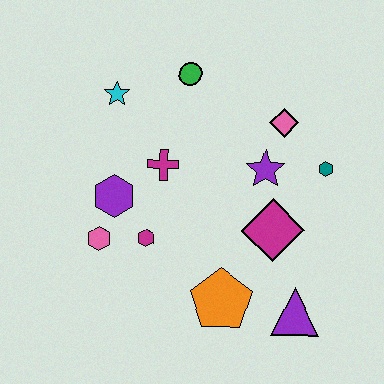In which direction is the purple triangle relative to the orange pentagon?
The purple triangle is to the right of the orange pentagon.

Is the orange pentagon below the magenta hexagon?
Yes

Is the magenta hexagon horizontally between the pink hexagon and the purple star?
Yes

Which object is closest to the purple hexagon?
The pink hexagon is closest to the purple hexagon.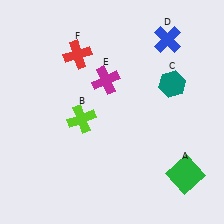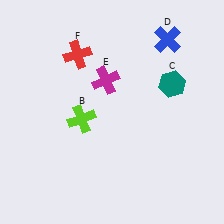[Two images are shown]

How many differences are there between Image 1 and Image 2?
There is 1 difference between the two images.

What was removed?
The green square (A) was removed in Image 2.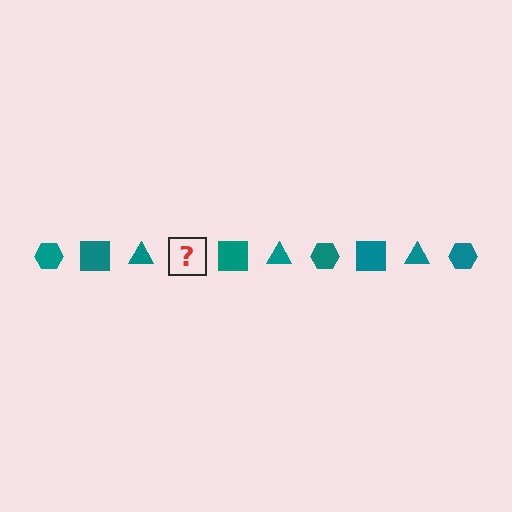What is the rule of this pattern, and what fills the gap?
The rule is that the pattern cycles through hexagon, square, triangle shapes in teal. The gap should be filled with a teal hexagon.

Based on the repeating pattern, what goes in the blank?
The blank should be a teal hexagon.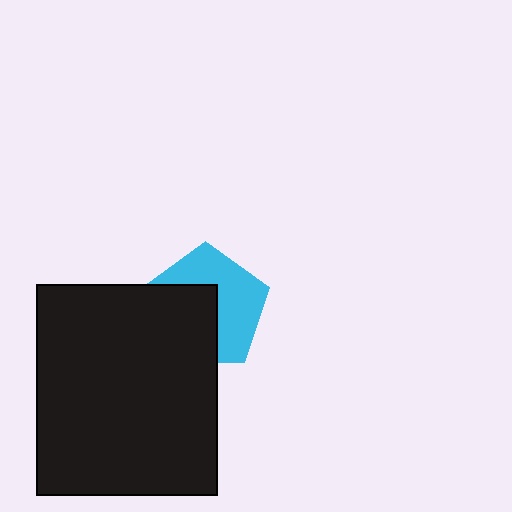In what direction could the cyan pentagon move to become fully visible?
The cyan pentagon could move toward the upper-right. That would shift it out from behind the black rectangle entirely.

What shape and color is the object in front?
The object in front is a black rectangle.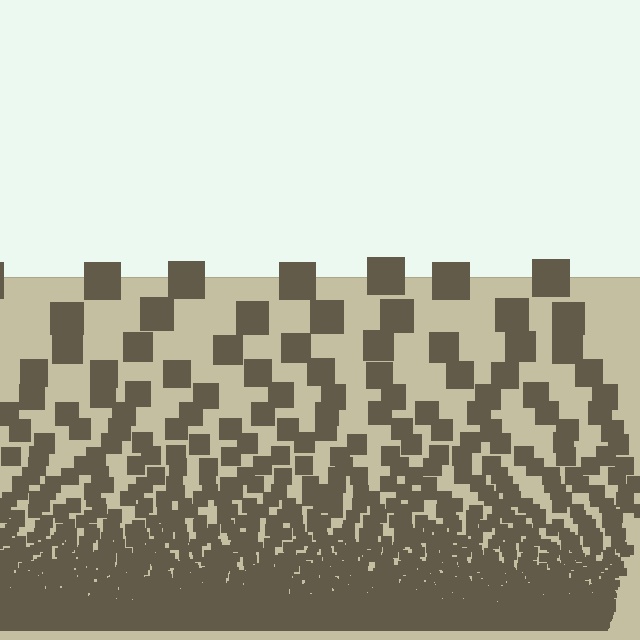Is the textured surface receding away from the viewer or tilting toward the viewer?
The surface appears to tilt toward the viewer. Texture elements get larger and sparser toward the top.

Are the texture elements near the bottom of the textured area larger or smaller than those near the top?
Smaller. The gradient is inverted — elements near the bottom are smaller and denser.